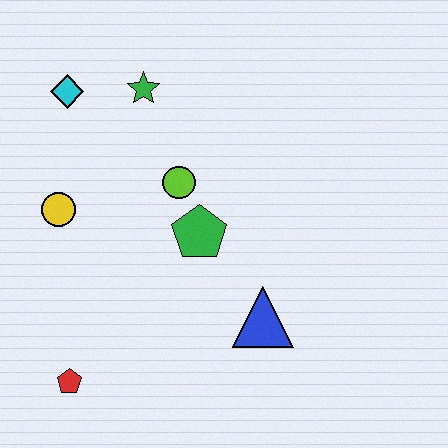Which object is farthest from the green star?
The red pentagon is farthest from the green star.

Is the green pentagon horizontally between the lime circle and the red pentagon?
No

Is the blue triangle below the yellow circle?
Yes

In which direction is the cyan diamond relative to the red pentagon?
The cyan diamond is above the red pentagon.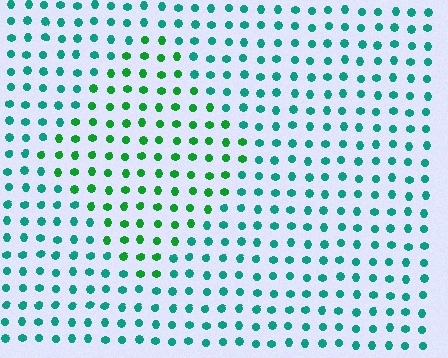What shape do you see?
I see a diamond.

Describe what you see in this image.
The image is filled with small teal elements in a uniform arrangement. A diamond-shaped region is visible where the elements are tinted to a slightly different hue, forming a subtle color boundary.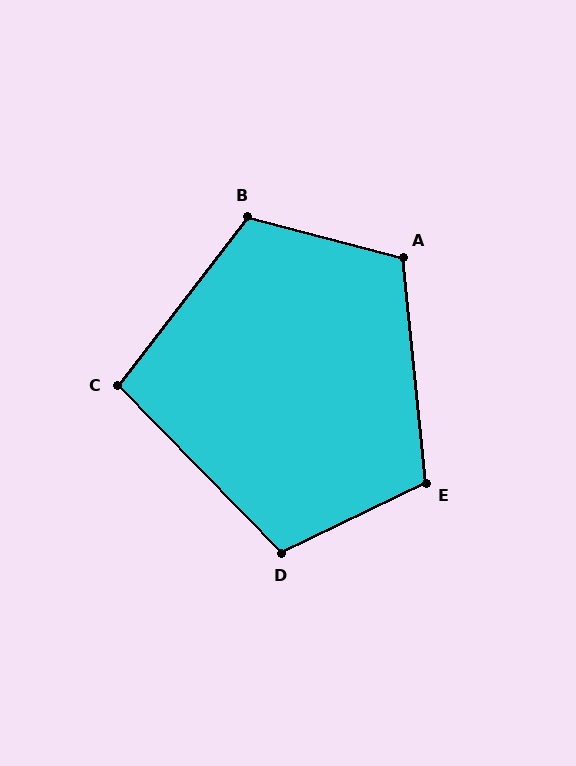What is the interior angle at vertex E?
Approximately 110 degrees (obtuse).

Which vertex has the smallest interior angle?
C, at approximately 98 degrees.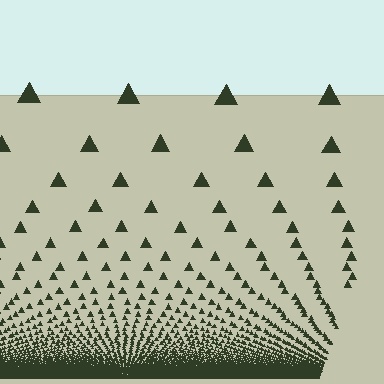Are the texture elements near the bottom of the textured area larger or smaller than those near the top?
Smaller. The gradient is inverted — elements near the bottom are smaller and denser.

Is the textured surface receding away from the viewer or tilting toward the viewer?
The surface appears to tilt toward the viewer. Texture elements get larger and sparser toward the top.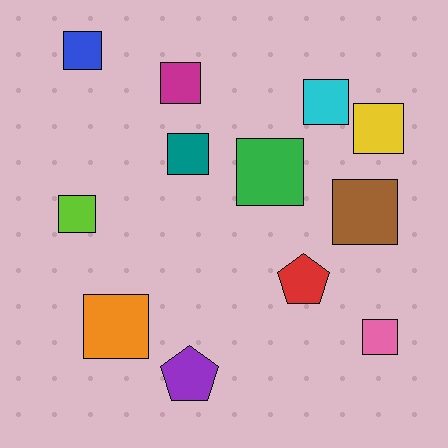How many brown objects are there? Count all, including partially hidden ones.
There is 1 brown object.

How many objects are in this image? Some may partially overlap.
There are 12 objects.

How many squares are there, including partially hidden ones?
There are 10 squares.